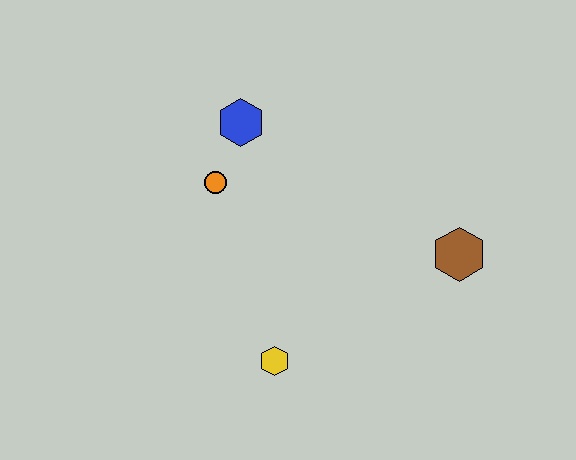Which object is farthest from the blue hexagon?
The brown hexagon is farthest from the blue hexagon.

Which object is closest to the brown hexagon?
The yellow hexagon is closest to the brown hexagon.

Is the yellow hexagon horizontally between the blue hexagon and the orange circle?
No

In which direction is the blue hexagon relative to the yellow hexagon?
The blue hexagon is above the yellow hexagon.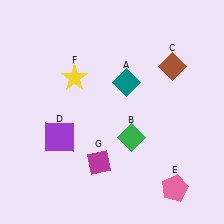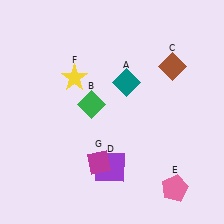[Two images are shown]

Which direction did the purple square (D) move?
The purple square (D) moved right.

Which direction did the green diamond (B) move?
The green diamond (B) moved left.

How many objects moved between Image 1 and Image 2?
2 objects moved between the two images.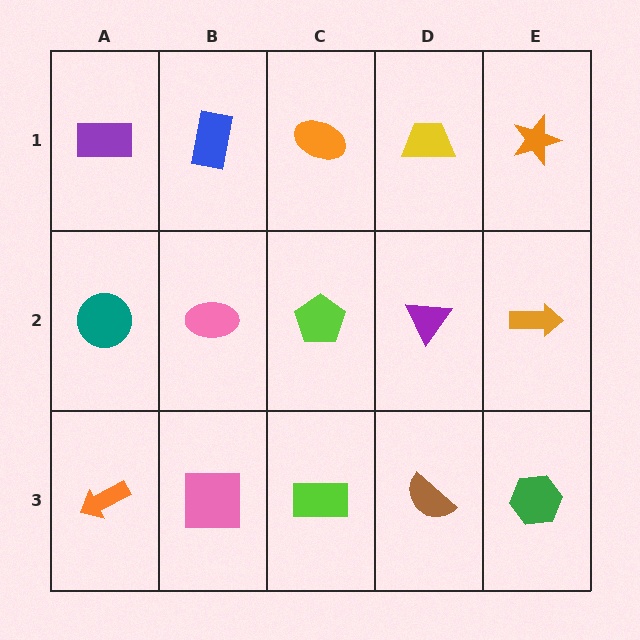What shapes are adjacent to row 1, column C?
A lime pentagon (row 2, column C), a blue rectangle (row 1, column B), a yellow trapezoid (row 1, column D).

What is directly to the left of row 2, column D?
A lime pentagon.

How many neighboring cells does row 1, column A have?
2.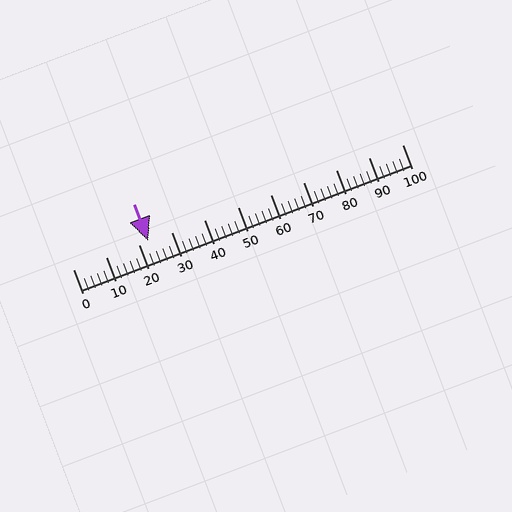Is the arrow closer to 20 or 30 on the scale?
The arrow is closer to 20.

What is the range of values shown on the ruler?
The ruler shows values from 0 to 100.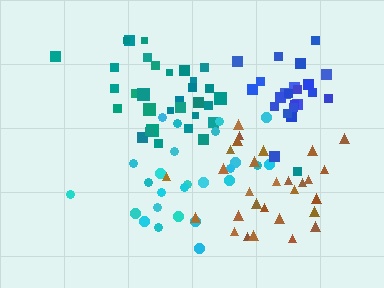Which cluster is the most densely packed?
Blue.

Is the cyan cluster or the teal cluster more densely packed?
Cyan.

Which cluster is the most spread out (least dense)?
Teal.